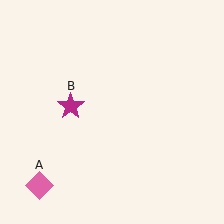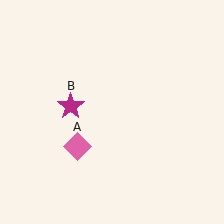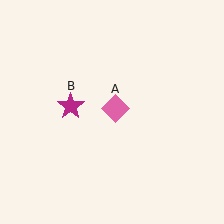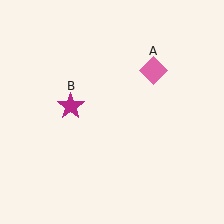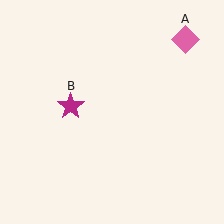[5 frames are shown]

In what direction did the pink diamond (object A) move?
The pink diamond (object A) moved up and to the right.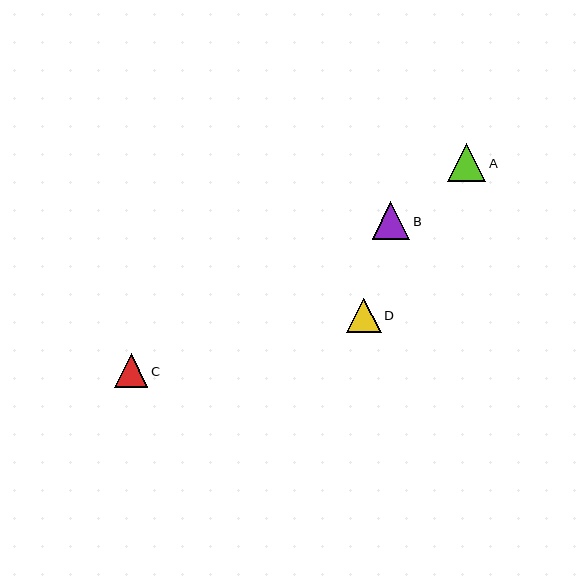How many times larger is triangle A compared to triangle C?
Triangle A is approximately 1.1 times the size of triangle C.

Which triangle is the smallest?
Triangle C is the smallest with a size of approximately 34 pixels.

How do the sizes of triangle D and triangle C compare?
Triangle D and triangle C are approximately the same size.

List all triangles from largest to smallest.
From largest to smallest: A, B, D, C.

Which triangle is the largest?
Triangle A is the largest with a size of approximately 38 pixels.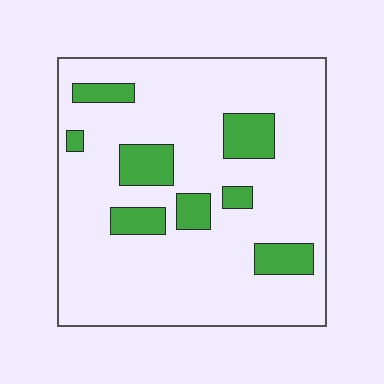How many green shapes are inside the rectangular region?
8.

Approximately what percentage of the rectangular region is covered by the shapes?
Approximately 15%.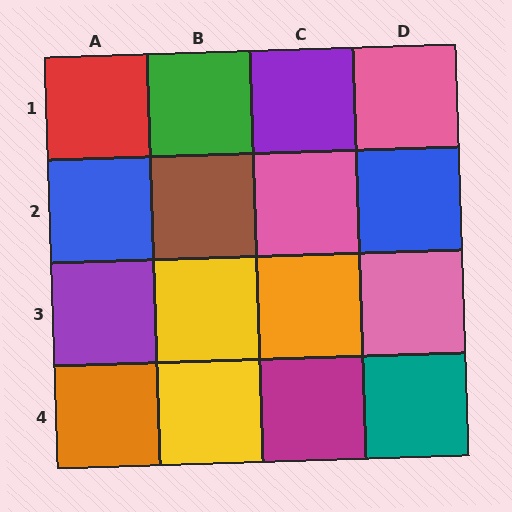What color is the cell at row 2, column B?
Brown.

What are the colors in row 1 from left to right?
Red, green, purple, pink.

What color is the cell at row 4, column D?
Teal.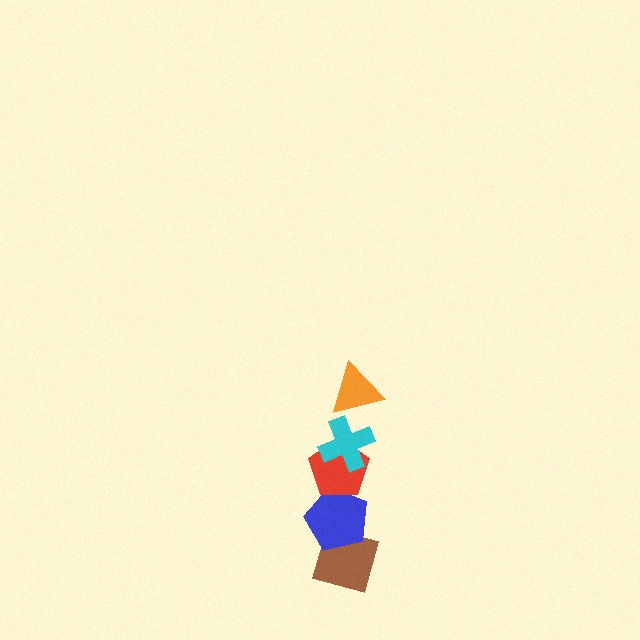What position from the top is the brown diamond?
The brown diamond is 5th from the top.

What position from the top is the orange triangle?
The orange triangle is 1st from the top.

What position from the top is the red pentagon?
The red pentagon is 3rd from the top.